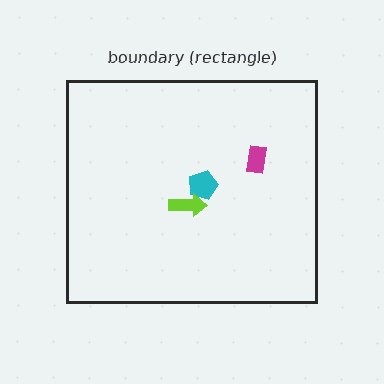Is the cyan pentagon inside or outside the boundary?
Inside.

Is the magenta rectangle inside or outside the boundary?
Inside.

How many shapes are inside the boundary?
3 inside, 0 outside.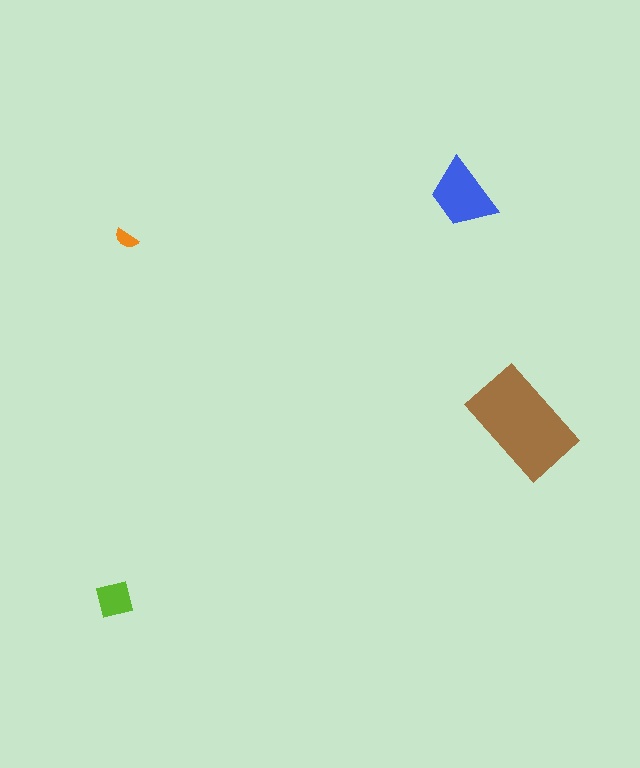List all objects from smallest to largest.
The orange semicircle, the lime square, the blue trapezoid, the brown rectangle.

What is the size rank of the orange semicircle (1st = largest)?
4th.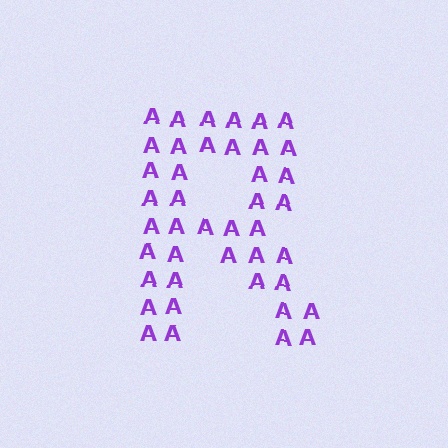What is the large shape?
The large shape is the letter R.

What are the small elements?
The small elements are letter A's.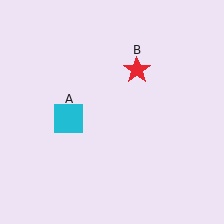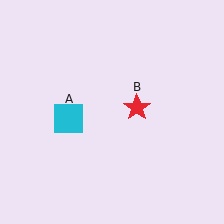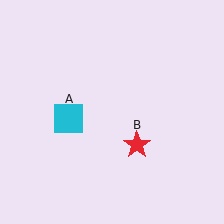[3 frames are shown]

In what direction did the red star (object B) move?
The red star (object B) moved down.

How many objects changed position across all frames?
1 object changed position: red star (object B).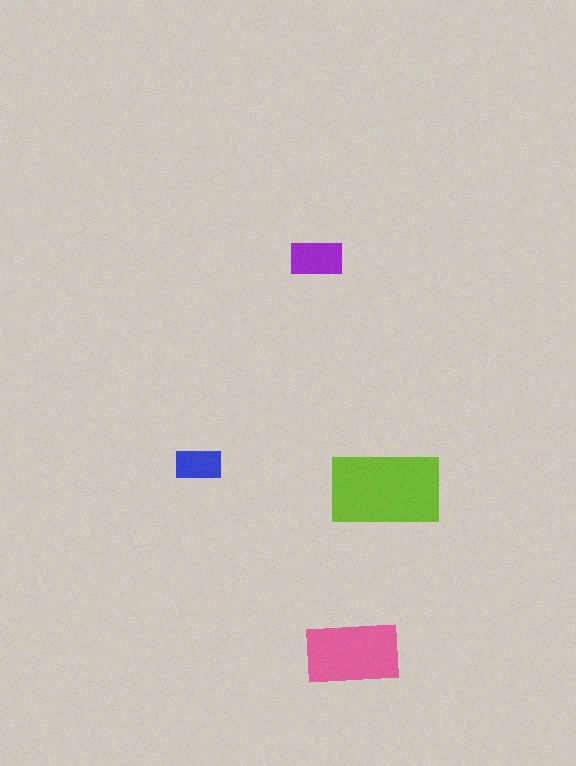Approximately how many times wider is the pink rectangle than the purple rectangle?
About 2 times wider.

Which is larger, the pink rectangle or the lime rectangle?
The lime one.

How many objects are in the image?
There are 4 objects in the image.